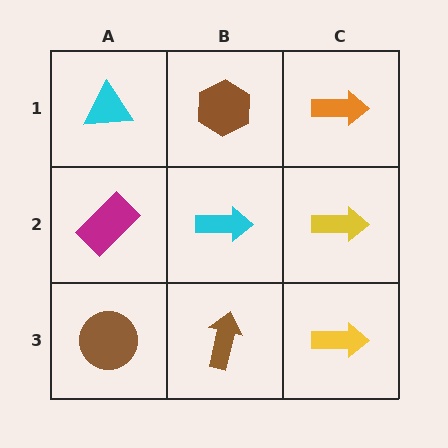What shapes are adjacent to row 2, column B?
A brown hexagon (row 1, column B), a brown arrow (row 3, column B), a magenta rectangle (row 2, column A), a yellow arrow (row 2, column C).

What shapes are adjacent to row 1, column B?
A cyan arrow (row 2, column B), a cyan triangle (row 1, column A), an orange arrow (row 1, column C).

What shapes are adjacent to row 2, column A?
A cyan triangle (row 1, column A), a brown circle (row 3, column A), a cyan arrow (row 2, column B).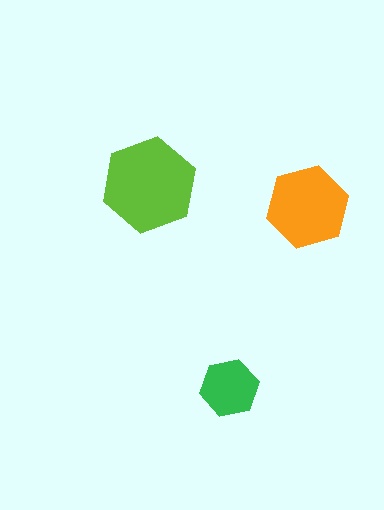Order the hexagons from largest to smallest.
the lime one, the orange one, the green one.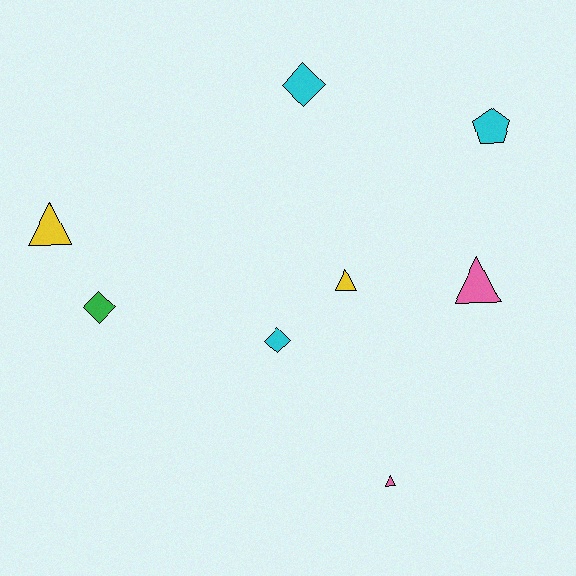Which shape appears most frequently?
Triangle, with 4 objects.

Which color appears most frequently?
Cyan, with 3 objects.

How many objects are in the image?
There are 8 objects.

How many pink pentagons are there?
There are no pink pentagons.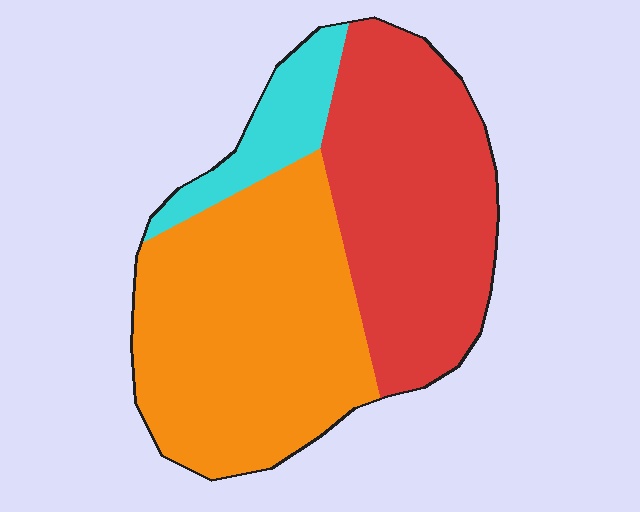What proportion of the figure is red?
Red takes up between a third and a half of the figure.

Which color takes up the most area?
Orange, at roughly 50%.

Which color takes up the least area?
Cyan, at roughly 10%.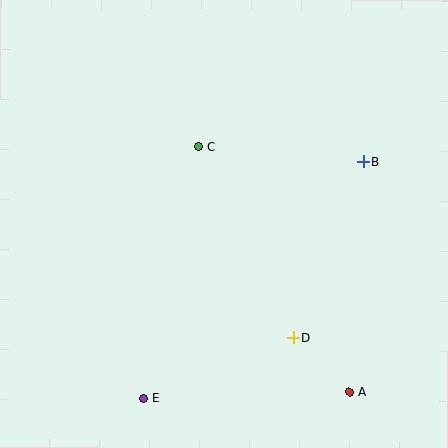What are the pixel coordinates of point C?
Point C is at (199, 147).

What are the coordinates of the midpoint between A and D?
The midpoint between A and D is at (321, 365).